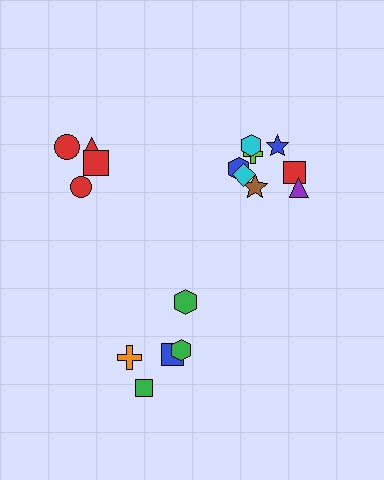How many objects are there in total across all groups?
There are 17 objects.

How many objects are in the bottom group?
There are 5 objects.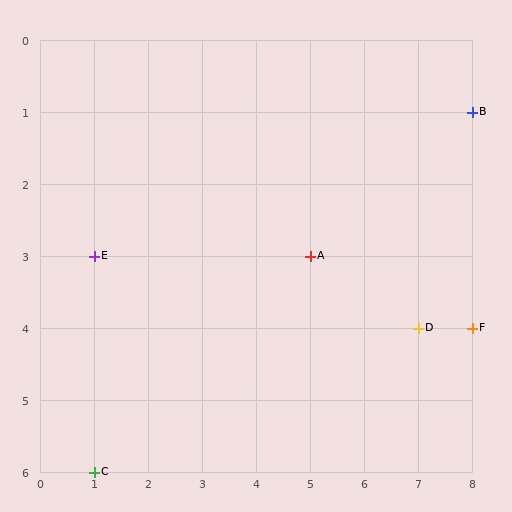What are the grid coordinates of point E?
Point E is at grid coordinates (1, 3).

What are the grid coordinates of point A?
Point A is at grid coordinates (5, 3).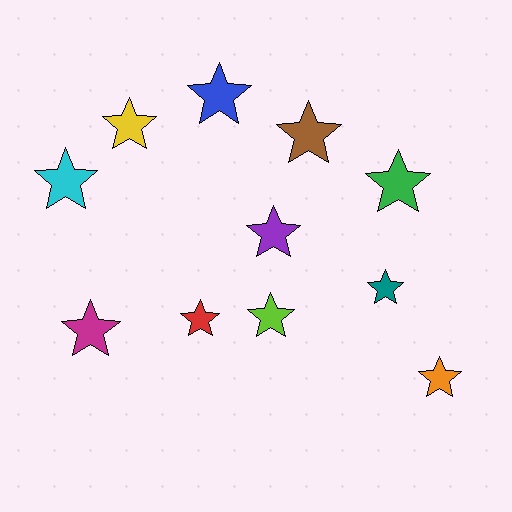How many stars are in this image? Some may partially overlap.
There are 11 stars.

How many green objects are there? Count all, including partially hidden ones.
There is 1 green object.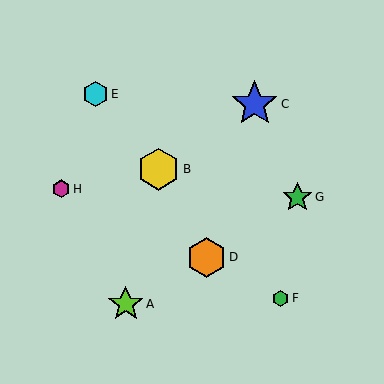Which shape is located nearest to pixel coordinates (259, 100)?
The blue star (labeled C) at (255, 104) is nearest to that location.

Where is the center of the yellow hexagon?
The center of the yellow hexagon is at (159, 169).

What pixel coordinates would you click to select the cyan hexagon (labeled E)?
Click at (95, 94) to select the cyan hexagon E.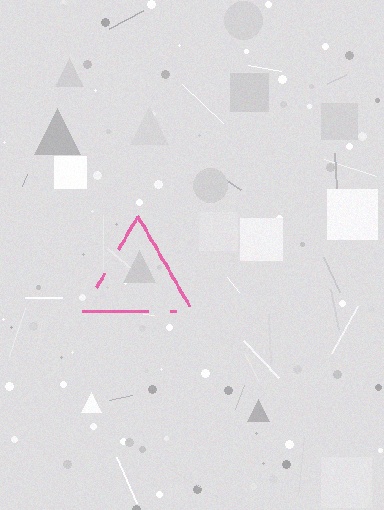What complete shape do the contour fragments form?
The contour fragments form a triangle.